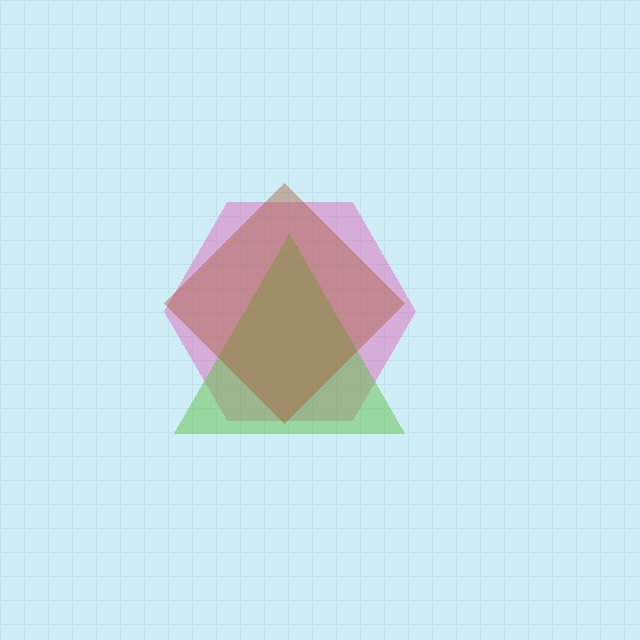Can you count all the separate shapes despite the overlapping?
Yes, there are 3 separate shapes.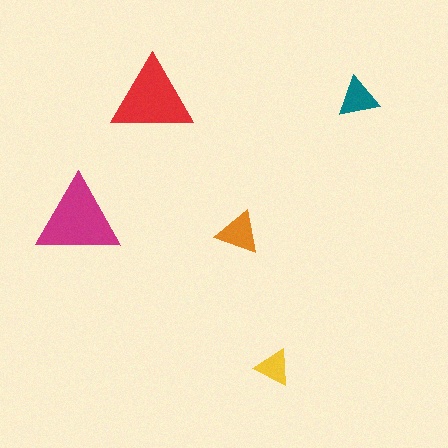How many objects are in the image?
There are 5 objects in the image.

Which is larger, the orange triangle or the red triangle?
The red one.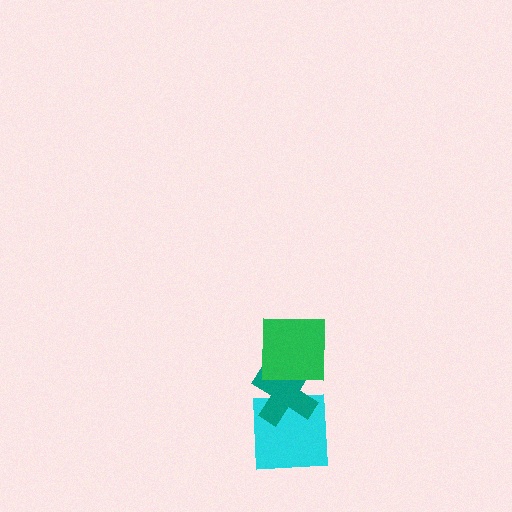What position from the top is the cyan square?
The cyan square is 3rd from the top.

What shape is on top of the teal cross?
The green square is on top of the teal cross.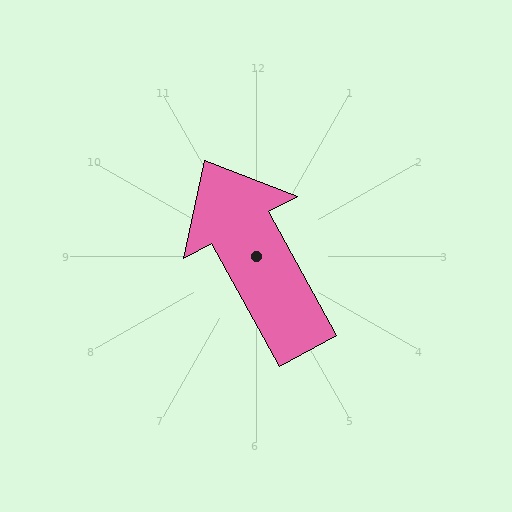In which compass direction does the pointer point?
Northwest.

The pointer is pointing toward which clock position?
Roughly 11 o'clock.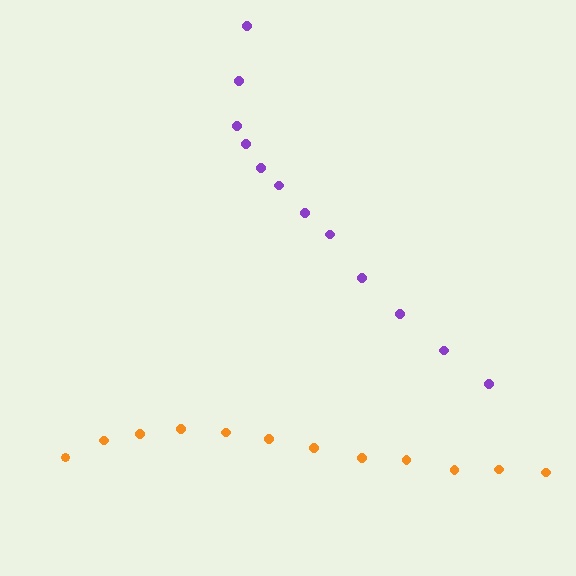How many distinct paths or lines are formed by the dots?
There are 2 distinct paths.